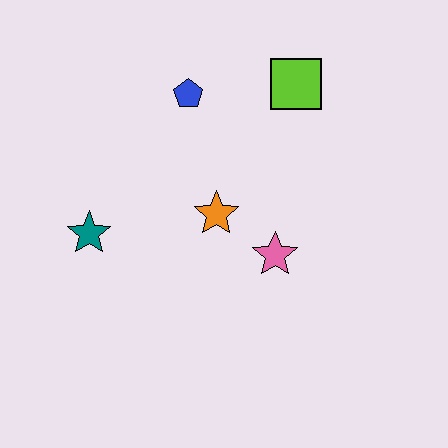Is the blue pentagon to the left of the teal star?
No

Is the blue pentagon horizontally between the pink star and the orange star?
No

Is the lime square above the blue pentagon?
Yes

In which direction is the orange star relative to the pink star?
The orange star is to the left of the pink star.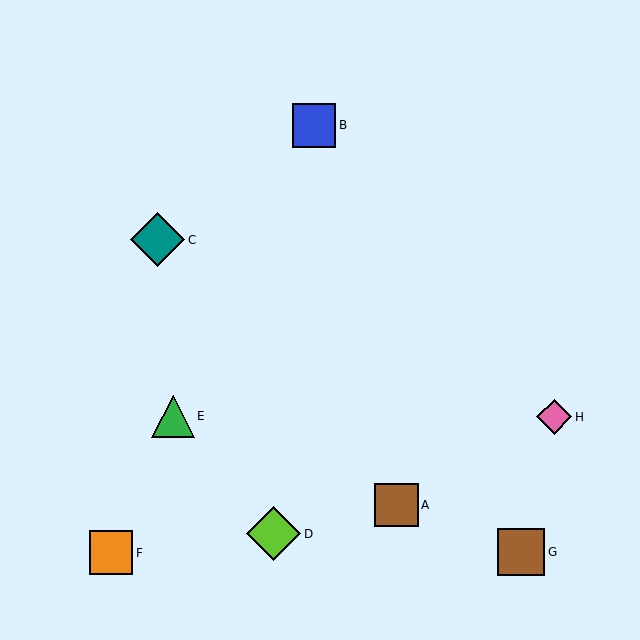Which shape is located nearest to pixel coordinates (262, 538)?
The lime diamond (labeled D) at (274, 534) is nearest to that location.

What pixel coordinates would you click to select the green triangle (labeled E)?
Click at (173, 416) to select the green triangle E.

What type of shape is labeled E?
Shape E is a green triangle.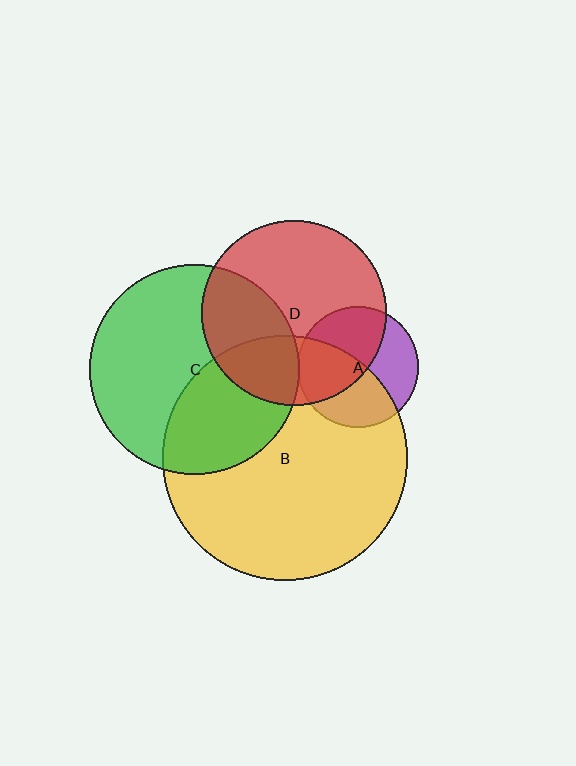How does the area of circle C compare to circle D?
Approximately 1.3 times.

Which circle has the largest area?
Circle B (yellow).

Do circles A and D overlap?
Yes.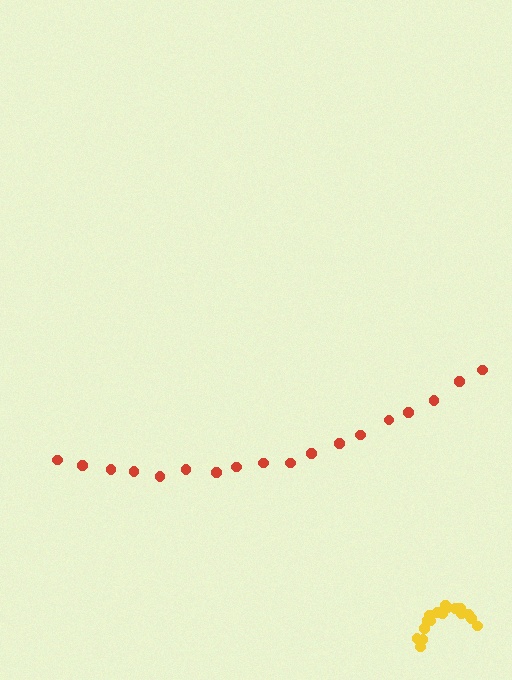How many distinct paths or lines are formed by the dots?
There are 2 distinct paths.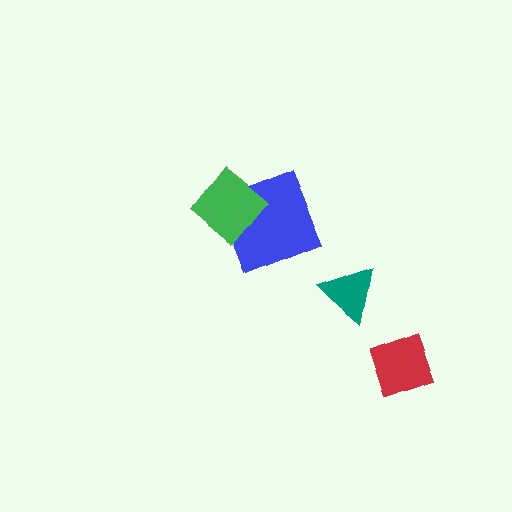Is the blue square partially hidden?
Yes, it is partially covered by another shape.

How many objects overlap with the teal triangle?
0 objects overlap with the teal triangle.